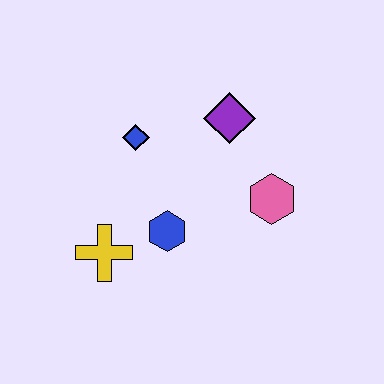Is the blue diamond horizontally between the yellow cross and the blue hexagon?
Yes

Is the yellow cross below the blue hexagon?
Yes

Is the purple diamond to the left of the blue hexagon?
No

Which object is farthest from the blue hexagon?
The purple diamond is farthest from the blue hexagon.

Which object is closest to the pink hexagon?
The purple diamond is closest to the pink hexagon.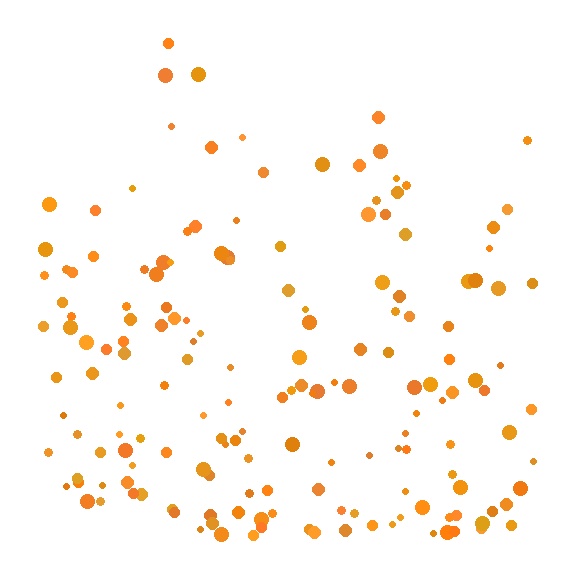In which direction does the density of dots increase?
From top to bottom, with the bottom side densest.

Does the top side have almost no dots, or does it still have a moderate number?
Still a moderate number, just noticeably fewer than the bottom.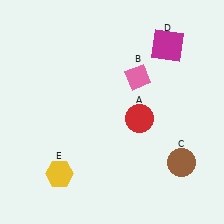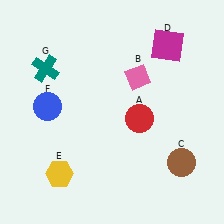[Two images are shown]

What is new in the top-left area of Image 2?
A teal cross (G) was added in the top-left area of Image 2.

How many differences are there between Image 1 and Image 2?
There are 2 differences between the two images.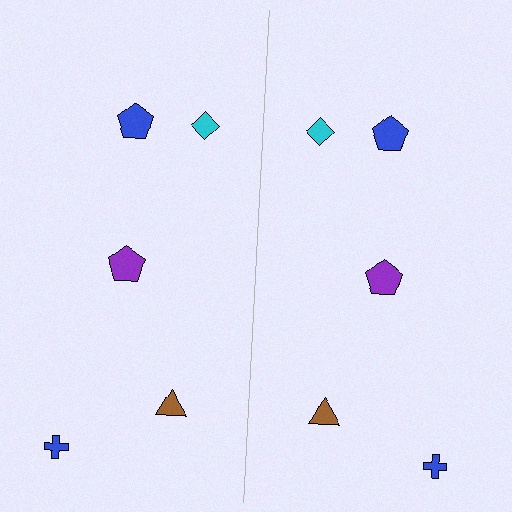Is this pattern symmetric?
Yes, this pattern has bilateral (reflection) symmetry.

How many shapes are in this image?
There are 10 shapes in this image.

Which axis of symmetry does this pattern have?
The pattern has a vertical axis of symmetry running through the center of the image.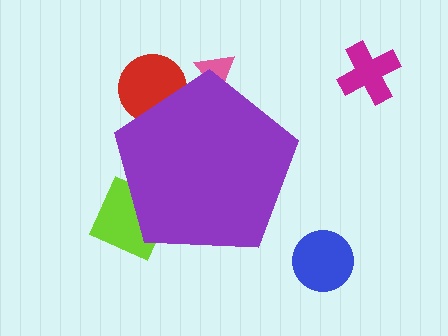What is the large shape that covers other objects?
A purple pentagon.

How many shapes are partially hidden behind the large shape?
3 shapes are partially hidden.